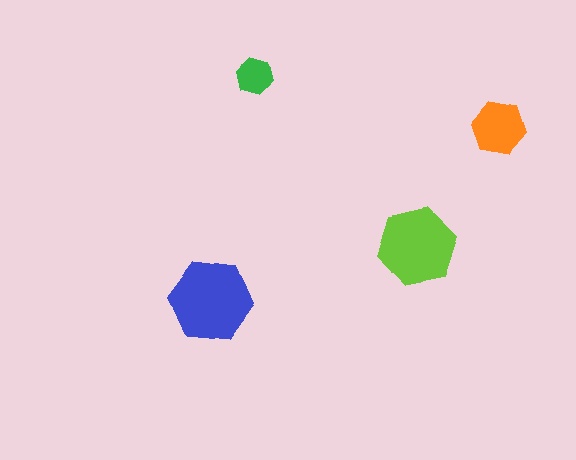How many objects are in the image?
There are 4 objects in the image.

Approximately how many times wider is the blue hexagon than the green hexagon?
About 2 times wider.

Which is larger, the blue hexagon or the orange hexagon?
The blue one.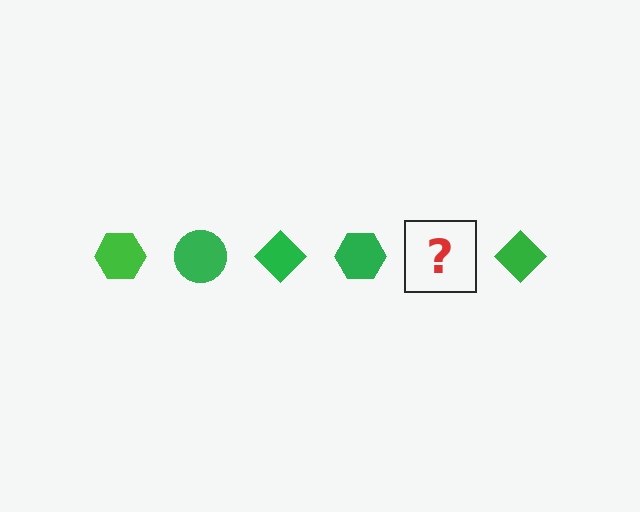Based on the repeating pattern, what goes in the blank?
The blank should be a green circle.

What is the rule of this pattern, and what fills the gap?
The rule is that the pattern cycles through hexagon, circle, diamond shapes in green. The gap should be filled with a green circle.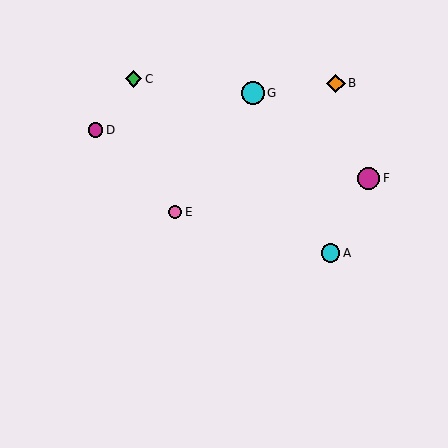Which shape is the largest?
The cyan circle (labeled G) is the largest.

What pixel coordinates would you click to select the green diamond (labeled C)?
Click at (134, 79) to select the green diamond C.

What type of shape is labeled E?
Shape E is a pink circle.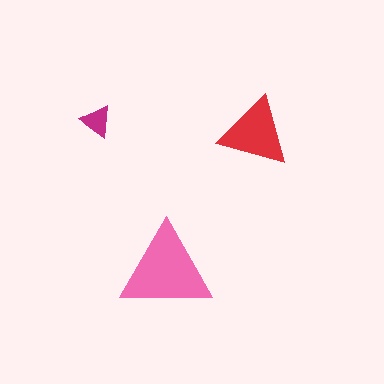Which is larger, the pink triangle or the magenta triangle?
The pink one.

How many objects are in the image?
There are 3 objects in the image.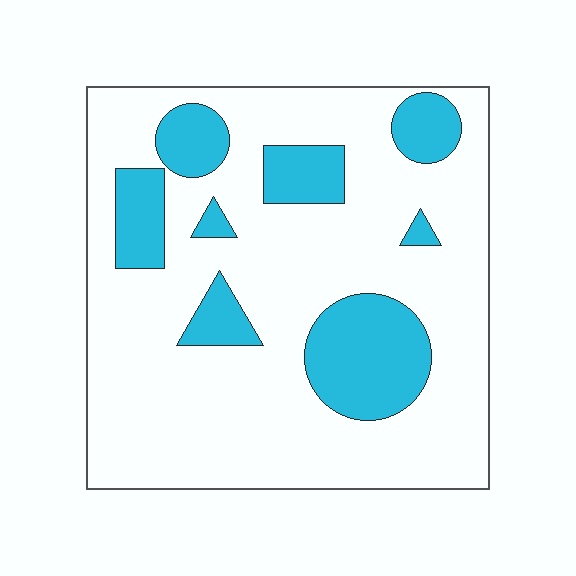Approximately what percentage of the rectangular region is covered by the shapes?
Approximately 20%.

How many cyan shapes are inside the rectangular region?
8.